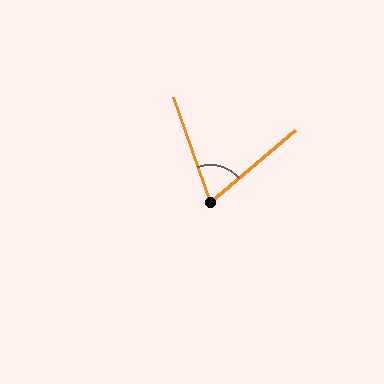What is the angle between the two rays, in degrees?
Approximately 69 degrees.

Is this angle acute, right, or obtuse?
It is acute.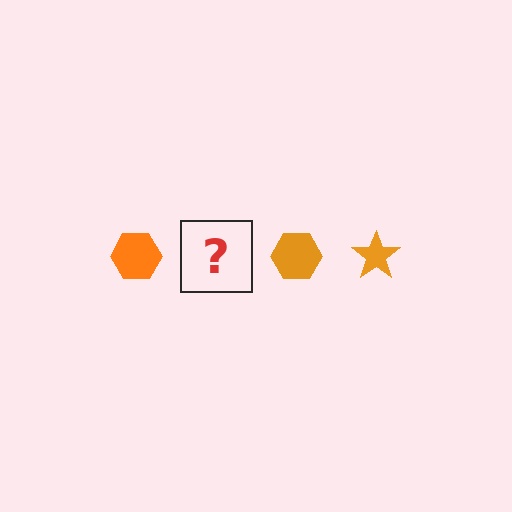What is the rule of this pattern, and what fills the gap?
The rule is that the pattern cycles through hexagon, star shapes in orange. The gap should be filled with an orange star.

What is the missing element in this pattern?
The missing element is an orange star.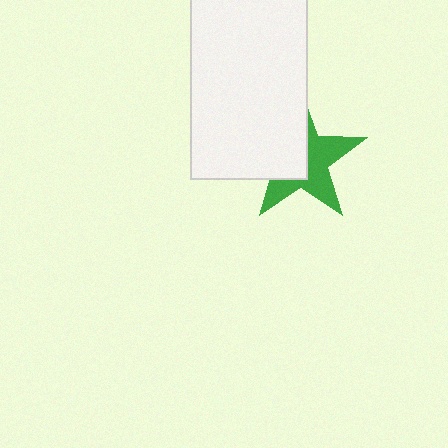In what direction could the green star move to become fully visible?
The green star could move right. That would shift it out from behind the white rectangle entirely.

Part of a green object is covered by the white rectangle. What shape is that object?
It is a star.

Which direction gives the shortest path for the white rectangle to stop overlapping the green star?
Moving left gives the shortest separation.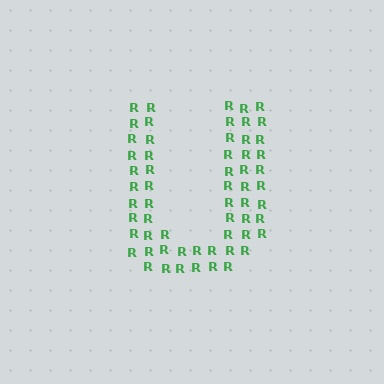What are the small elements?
The small elements are letter R's.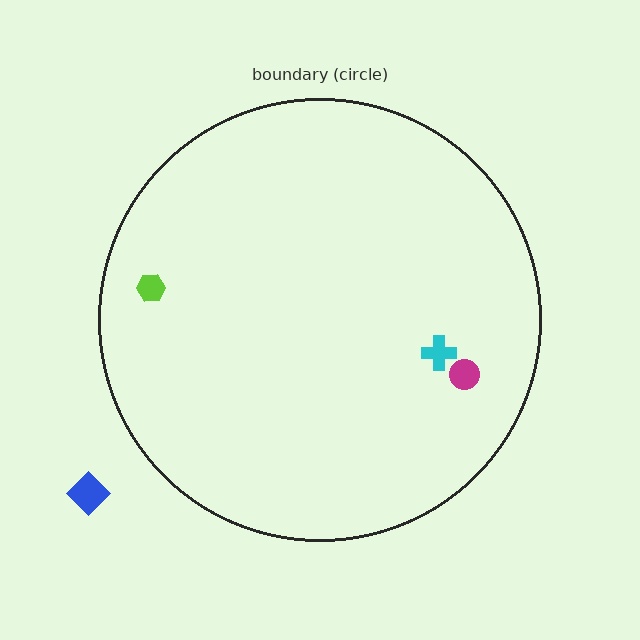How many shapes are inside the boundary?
3 inside, 1 outside.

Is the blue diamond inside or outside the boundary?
Outside.